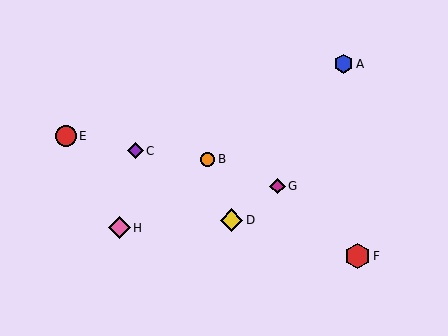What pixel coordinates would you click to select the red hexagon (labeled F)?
Click at (357, 256) to select the red hexagon F.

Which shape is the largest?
The red hexagon (labeled F) is the largest.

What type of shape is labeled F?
Shape F is a red hexagon.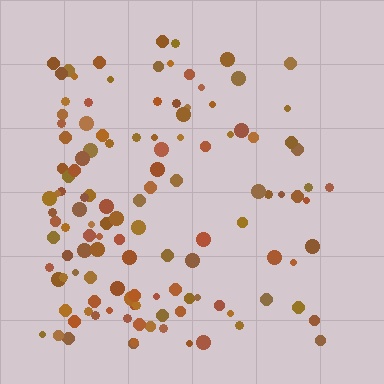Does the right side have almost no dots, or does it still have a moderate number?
Still a moderate number, just noticeably fewer than the left.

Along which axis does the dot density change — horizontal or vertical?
Horizontal.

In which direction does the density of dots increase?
From right to left, with the left side densest.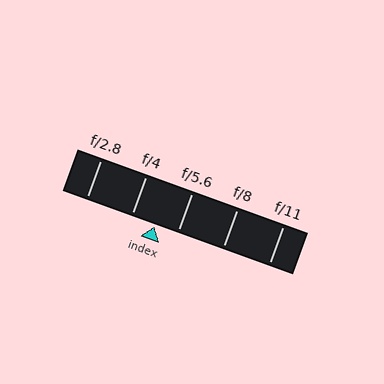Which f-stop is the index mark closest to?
The index mark is closest to f/5.6.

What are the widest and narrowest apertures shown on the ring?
The widest aperture shown is f/2.8 and the narrowest is f/11.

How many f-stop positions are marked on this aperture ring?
There are 5 f-stop positions marked.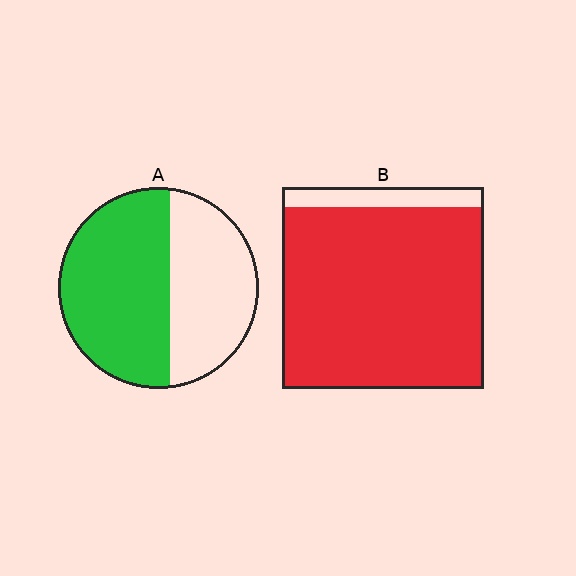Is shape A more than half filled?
Yes.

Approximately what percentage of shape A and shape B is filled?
A is approximately 55% and B is approximately 90%.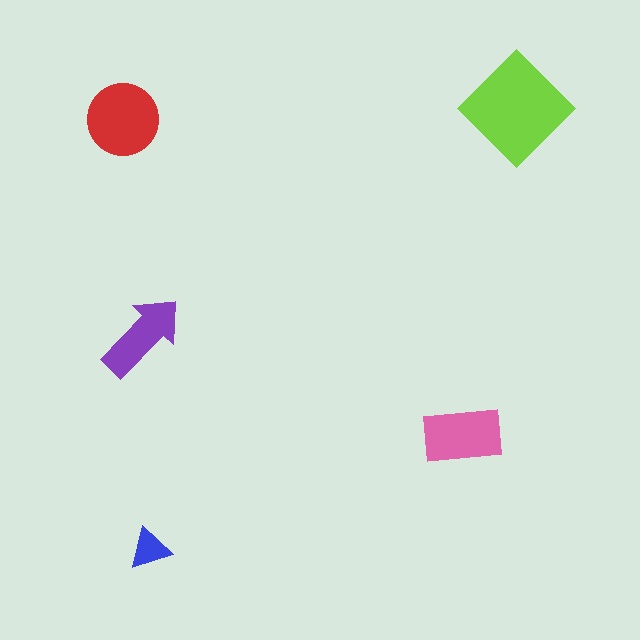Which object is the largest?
The lime diamond.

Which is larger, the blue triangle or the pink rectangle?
The pink rectangle.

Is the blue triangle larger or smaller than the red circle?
Smaller.